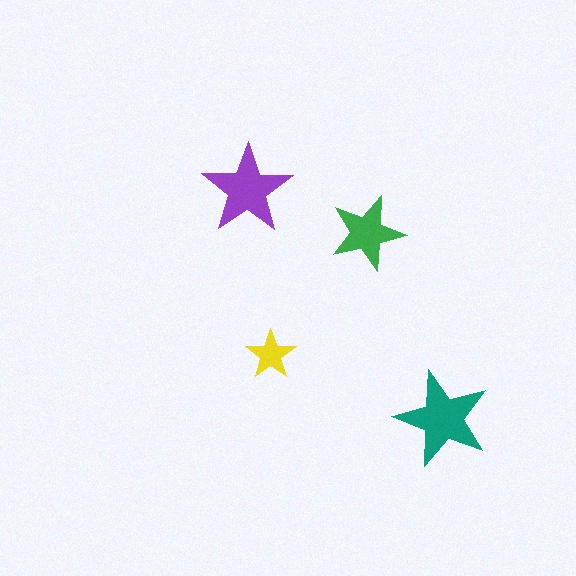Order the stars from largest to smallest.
the teal one, the purple one, the green one, the yellow one.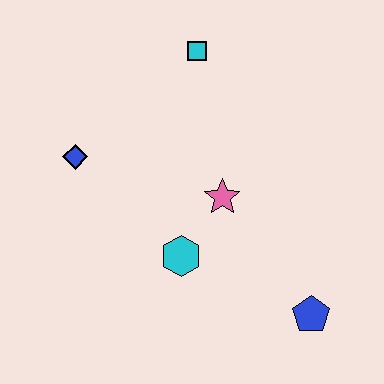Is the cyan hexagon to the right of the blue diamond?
Yes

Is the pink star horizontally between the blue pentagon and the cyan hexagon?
Yes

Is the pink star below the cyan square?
Yes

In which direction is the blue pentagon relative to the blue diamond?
The blue pentagon is to the right of the blue diamond.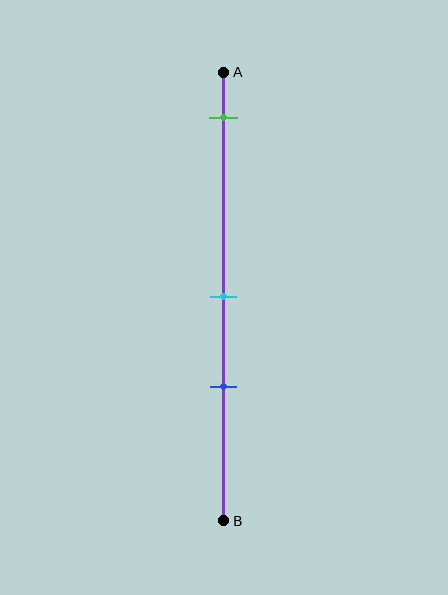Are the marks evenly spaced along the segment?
No, the marks are not evenly spaced.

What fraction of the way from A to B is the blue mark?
The blue mark is approximately 70% (0.7) of the way from A to B.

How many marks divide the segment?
There are 3 marks dividing the segment.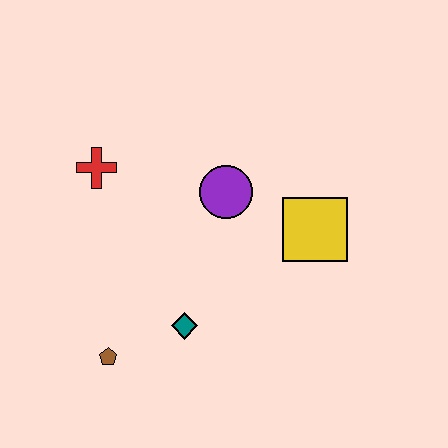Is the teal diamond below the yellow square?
Yes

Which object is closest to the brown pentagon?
The teal diamond is closest to the brown pentagon.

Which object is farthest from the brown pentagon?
The yellow square is farthest from the brown pentagon.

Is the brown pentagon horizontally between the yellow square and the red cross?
Yes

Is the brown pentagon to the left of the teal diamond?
Yes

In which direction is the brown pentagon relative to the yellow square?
The brown pentagon is to the left of the yellow square.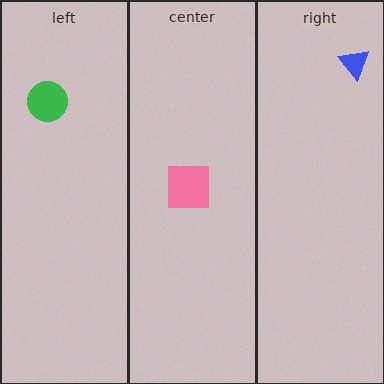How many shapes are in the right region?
1.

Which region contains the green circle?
The left region.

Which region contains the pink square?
The center region.